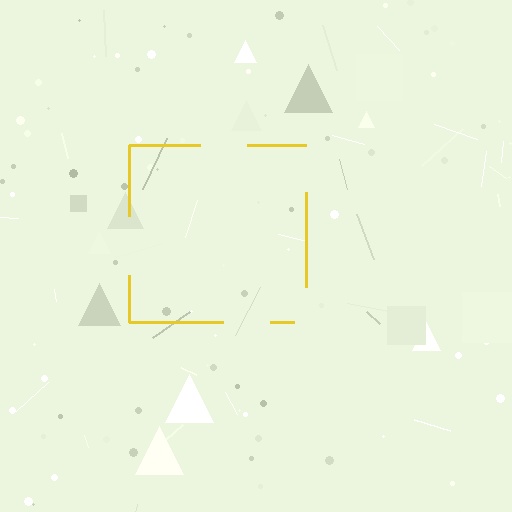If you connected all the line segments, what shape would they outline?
They would outline a square.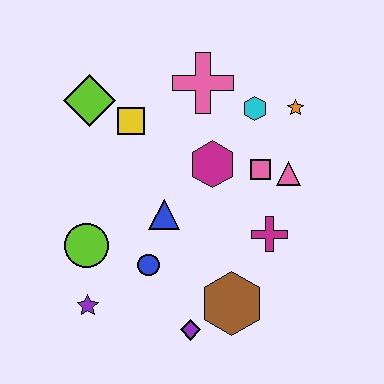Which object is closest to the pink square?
The pink triangle is closest to the pink square.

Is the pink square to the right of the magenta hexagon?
Yes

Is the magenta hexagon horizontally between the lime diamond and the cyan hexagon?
Yes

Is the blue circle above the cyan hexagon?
No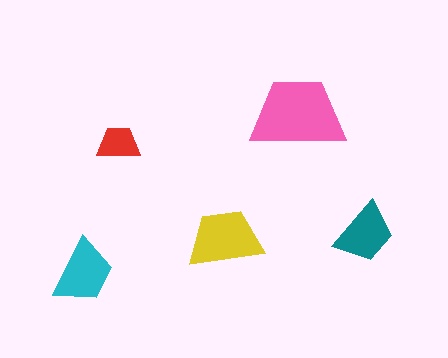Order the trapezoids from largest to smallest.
the pink one, the yellow one, the cyan one, the teal one, the red one.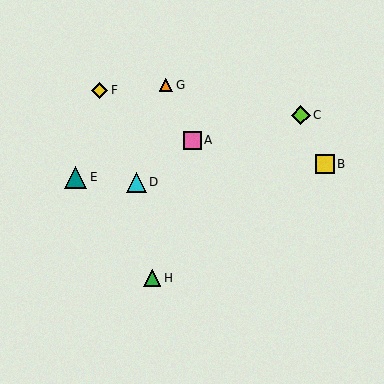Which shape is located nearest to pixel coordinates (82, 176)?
The teal triangle (labeled E) at (76, 177) is nearest to that location.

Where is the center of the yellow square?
The center of the yellow square is at (325, 164).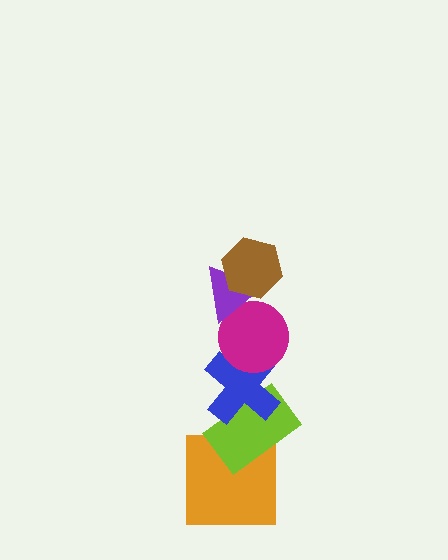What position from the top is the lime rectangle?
The lime rectangle is 5th from the top.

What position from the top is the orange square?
The orange square is 6th from the top.